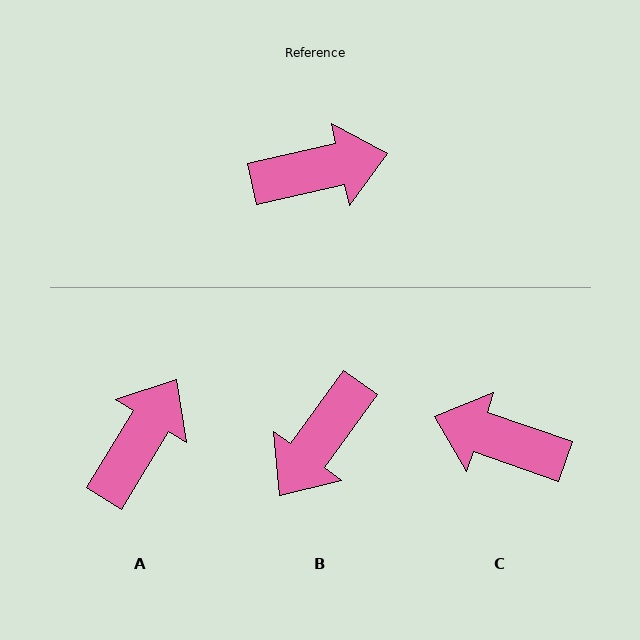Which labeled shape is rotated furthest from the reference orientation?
C, about 149 degrees away.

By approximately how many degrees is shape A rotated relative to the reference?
Approximately 46 degrees counter-clockwise.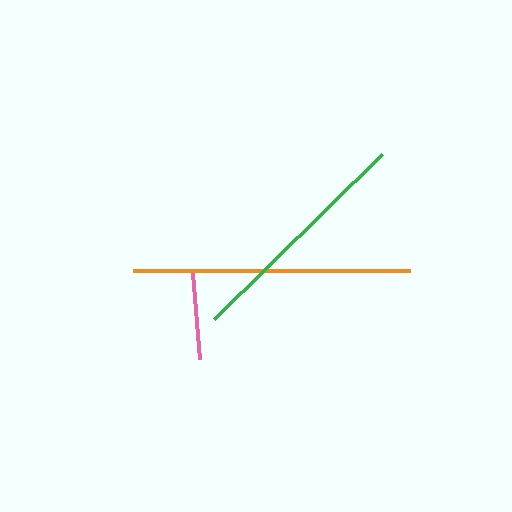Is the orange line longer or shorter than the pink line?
The orange line is longer than the pink line.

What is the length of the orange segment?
The orange segment is approximately 277 pixels long.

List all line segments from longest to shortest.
From longest to shortest: orange, green, pink.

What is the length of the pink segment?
The pink segment is approximately 87 pixels long.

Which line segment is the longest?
The orange line is the longest at approximately 277 pixels.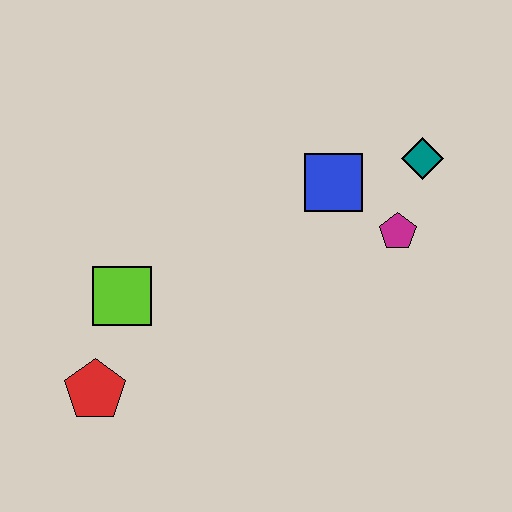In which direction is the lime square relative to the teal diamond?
The lime square is to the left of the teal diamond.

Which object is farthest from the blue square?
The red pentagon is farthest from the blue square.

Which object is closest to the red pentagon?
The lime square is closest to the red pentagon.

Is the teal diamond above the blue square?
Yes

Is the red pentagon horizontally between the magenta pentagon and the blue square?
No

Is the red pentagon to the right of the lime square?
No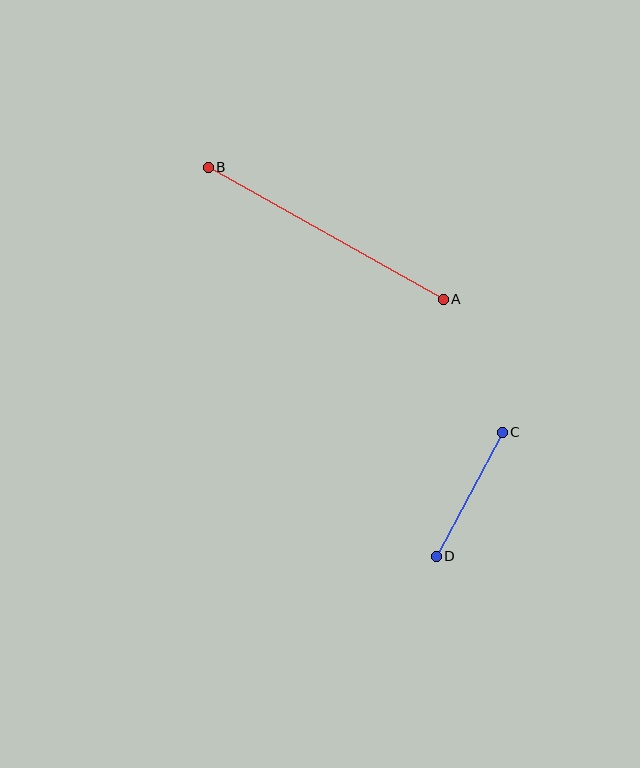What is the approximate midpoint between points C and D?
The midpoint is at approximately (469, 494) pixels.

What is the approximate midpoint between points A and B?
The midpoint is at approximately (326, 233) pixels.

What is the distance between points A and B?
The distance is approximately 270 pixels.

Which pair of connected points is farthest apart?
Points A and B are farthest apart.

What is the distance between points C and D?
The distance is approximately 140 pixels.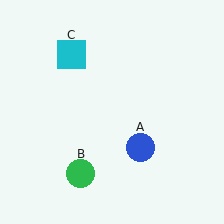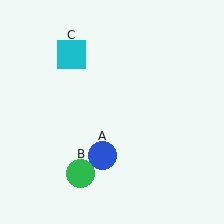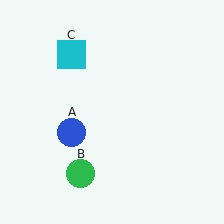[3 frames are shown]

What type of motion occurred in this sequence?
The blue circle (object A) rotated clockwise around the center of the scene.